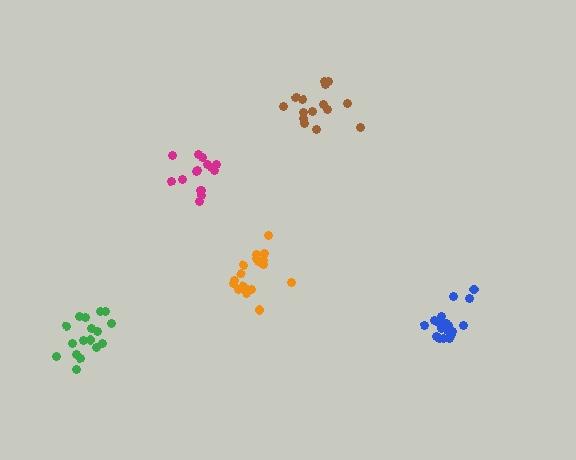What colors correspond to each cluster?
The clusters are colored: green, magenta, blue, orange, brown.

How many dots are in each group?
Group 1: 17 dots, Group 2: 15 dots, Group 3: 19 dots, Group 4: 19 dots, Group 5: 15 dots (85 total).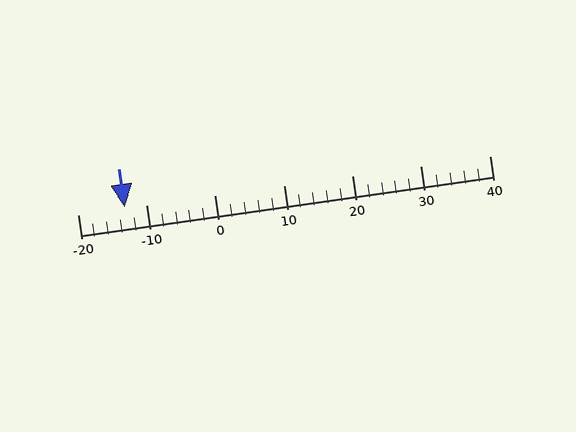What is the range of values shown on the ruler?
The ruler shows values from -20 to 40.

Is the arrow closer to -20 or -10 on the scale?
The arrow is closer to -10.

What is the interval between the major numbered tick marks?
The major tick marks are spaced 10 units apart.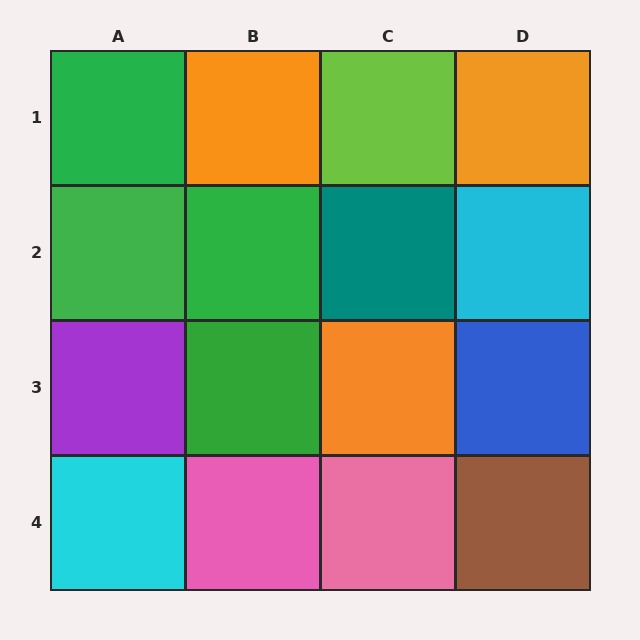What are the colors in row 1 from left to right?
Green, orange, lime, orange.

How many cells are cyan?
2 cells are cyan.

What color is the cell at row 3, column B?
Green.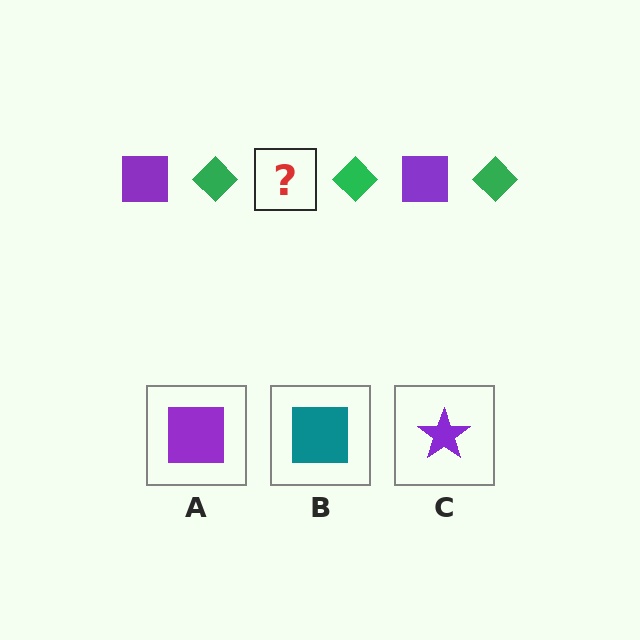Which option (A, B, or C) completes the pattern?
A.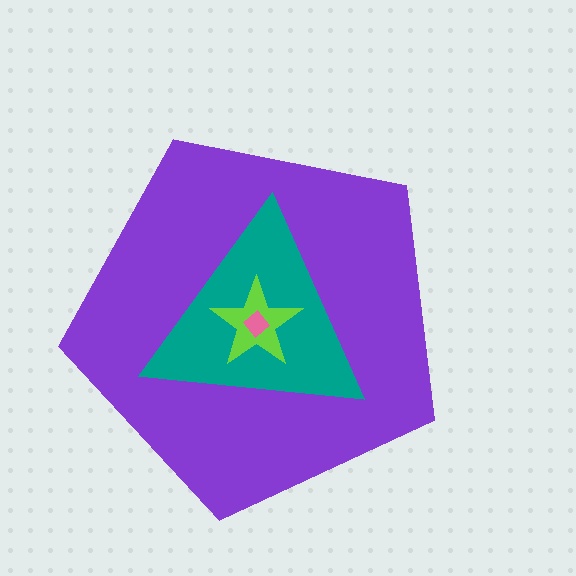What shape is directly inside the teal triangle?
The lime star.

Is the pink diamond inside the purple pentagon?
Yes.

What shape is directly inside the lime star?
The pink diamond.